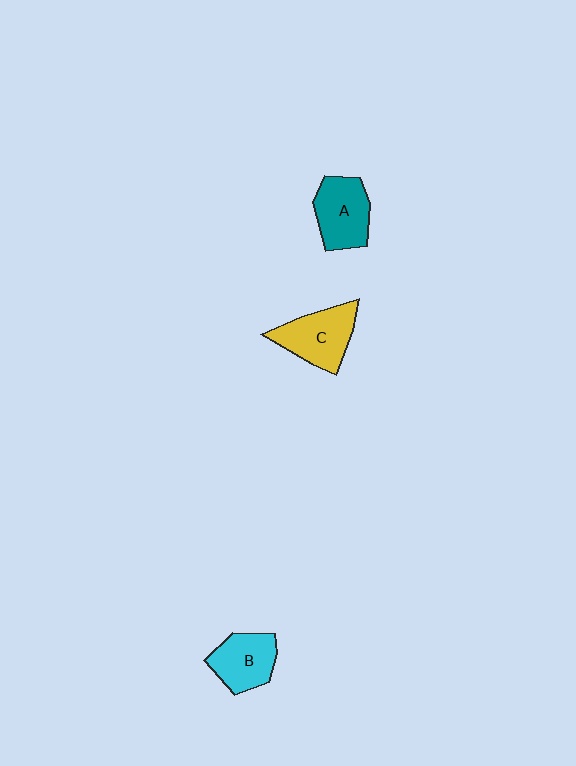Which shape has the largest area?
Shape C (yellow).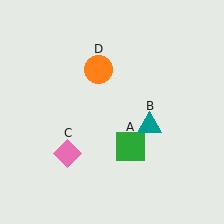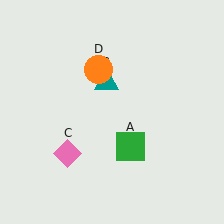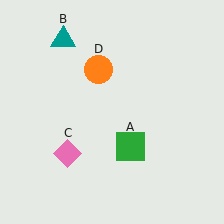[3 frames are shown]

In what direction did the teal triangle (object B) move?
The teal triangle (object B) moved up and to the left.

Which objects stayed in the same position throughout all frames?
Green square (object A) and pink diamond (object C) and orange circle (object D) remained stationary.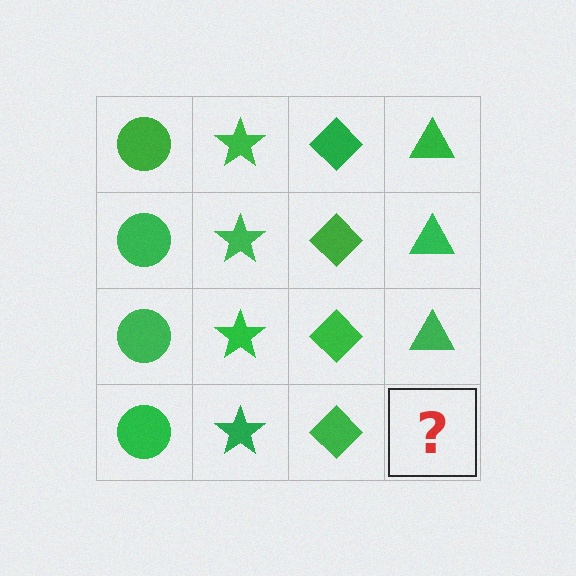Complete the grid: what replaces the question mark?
The question mark should be replaced with a green triangle.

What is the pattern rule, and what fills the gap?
The rule is that each column has a consistent shape. The gap should be filled with a green triangle.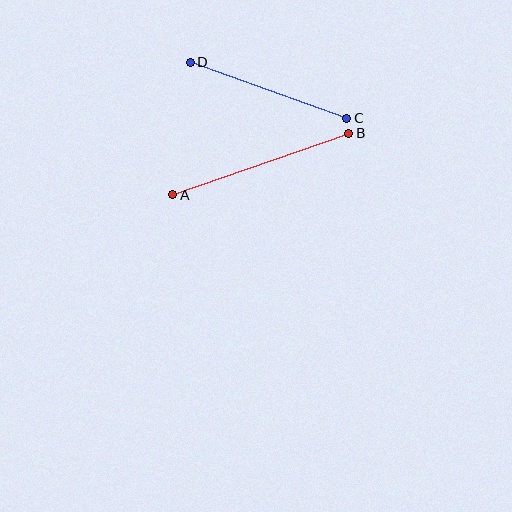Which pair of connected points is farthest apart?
Points A and B are farthest apart.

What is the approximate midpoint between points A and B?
The midpoint is at approximately (261, 164) pixels.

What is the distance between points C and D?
The distance is approximately 166 pixels.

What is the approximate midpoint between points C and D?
The midpoint is at approximately (268, 90) pixels.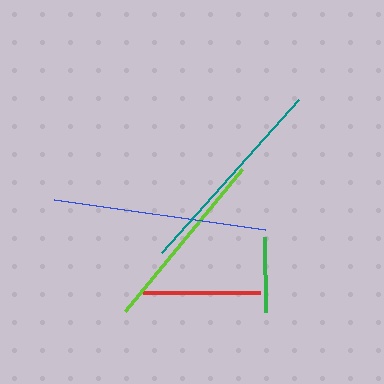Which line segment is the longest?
The blue line is the longest at approximately 213 pixels.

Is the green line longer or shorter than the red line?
The red line is longer than the green line.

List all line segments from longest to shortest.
From longest to shortest: blue, teal, lime, red, green.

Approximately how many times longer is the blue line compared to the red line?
The blue line is approximately 1.8 times the length of the red line.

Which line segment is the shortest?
The green line is the shortest at approximately 74 pixels.